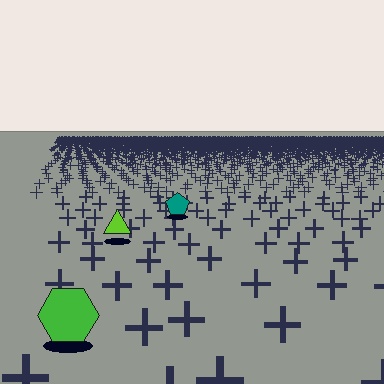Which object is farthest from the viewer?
The teal pentagon is farthest from the viewer. It appears smaller and the ground texture around it is denser.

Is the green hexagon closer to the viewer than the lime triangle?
Yes. The green hexagon is closer — you can tell from the texture gradient: the ground texture is coarser near it.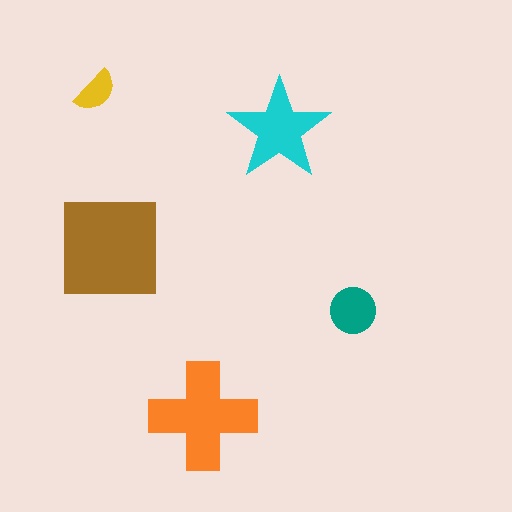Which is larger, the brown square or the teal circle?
The brown square.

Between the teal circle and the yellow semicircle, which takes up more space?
The teal circle.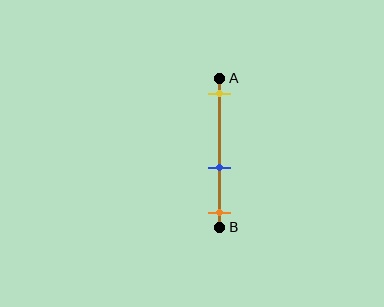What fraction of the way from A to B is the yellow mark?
The yellow mark is approximately 10% (0.1) of the way from A to B.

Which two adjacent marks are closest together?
The blue and orange marks are the closest adjacent pair.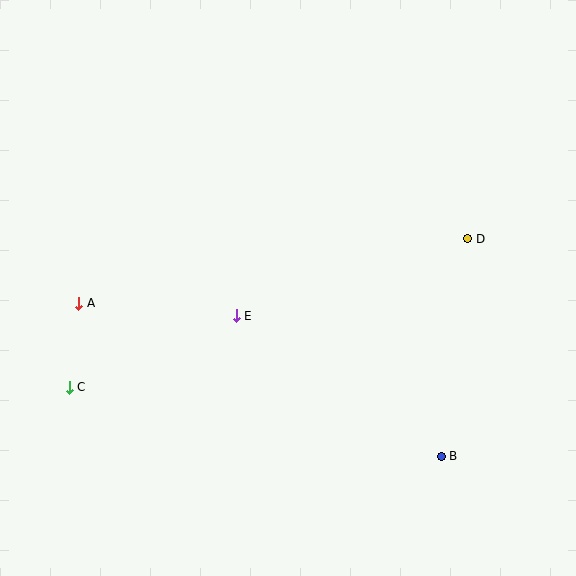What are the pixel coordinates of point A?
Point A is at (79, 303).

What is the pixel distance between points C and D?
The distance between C and D is 425 pixels.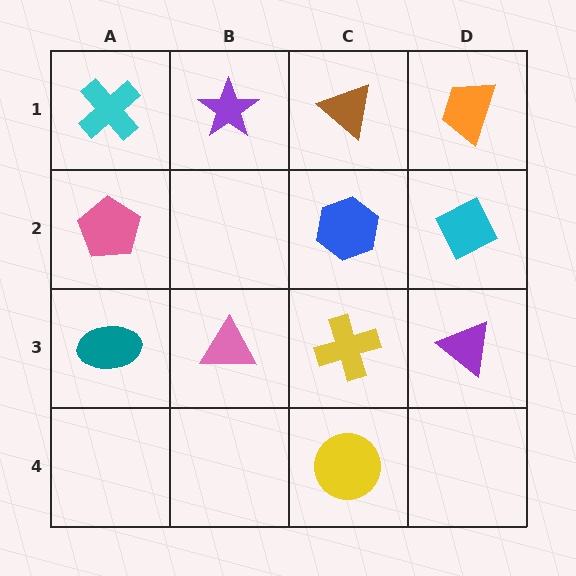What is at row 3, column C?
A yellow cross.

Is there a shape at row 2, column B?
No, that cell is empty.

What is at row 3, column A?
A teal ellipse.